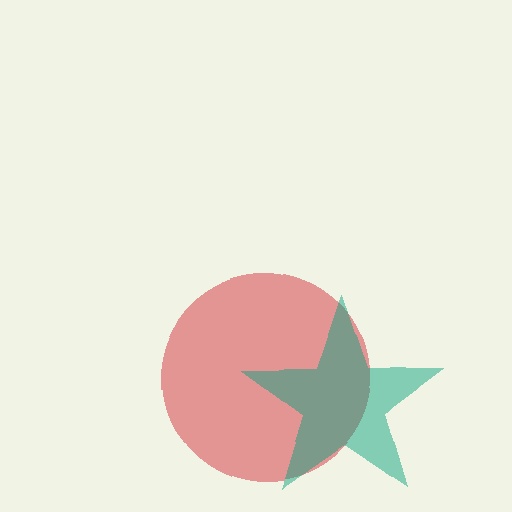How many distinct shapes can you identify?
There are 2 distinct shapes: a red circle, a teal star.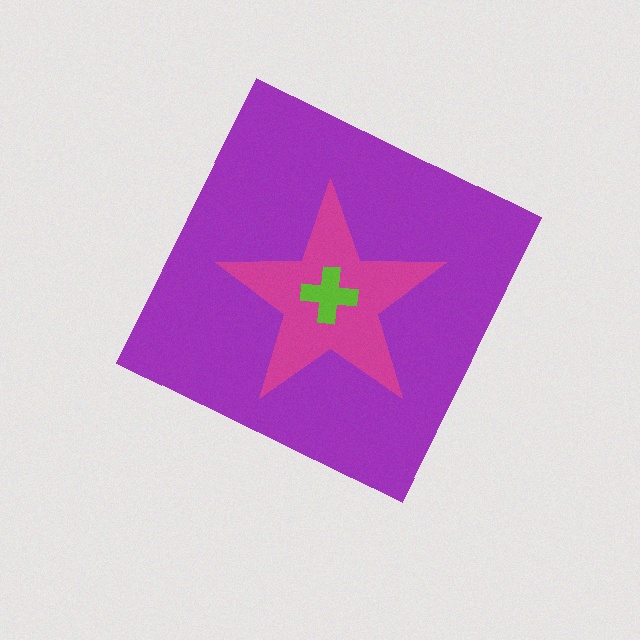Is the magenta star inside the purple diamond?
Yes.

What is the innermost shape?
The lime cross.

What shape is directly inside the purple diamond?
The magenta star.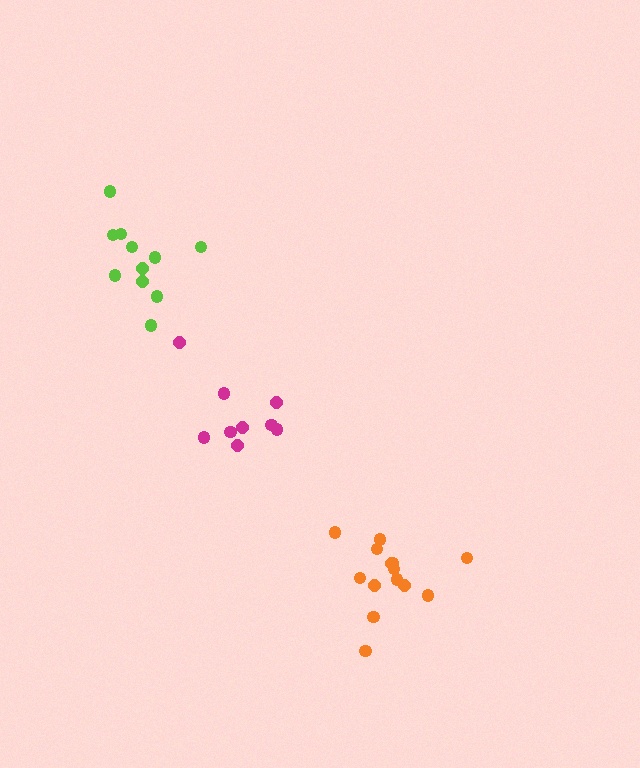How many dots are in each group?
Group 1: 14 dots, Group 2: 9 dots, Group 3: 11 dots (34 total).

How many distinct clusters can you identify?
There are 3 distinct clusters.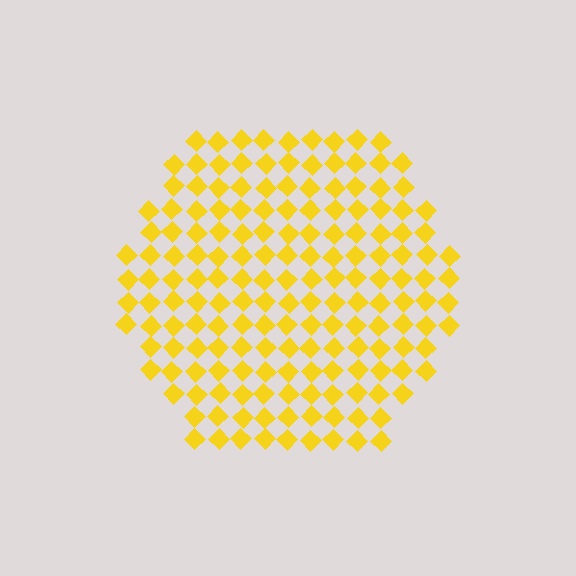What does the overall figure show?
The overall figure shows a hexagon.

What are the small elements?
The small elements are diamonds.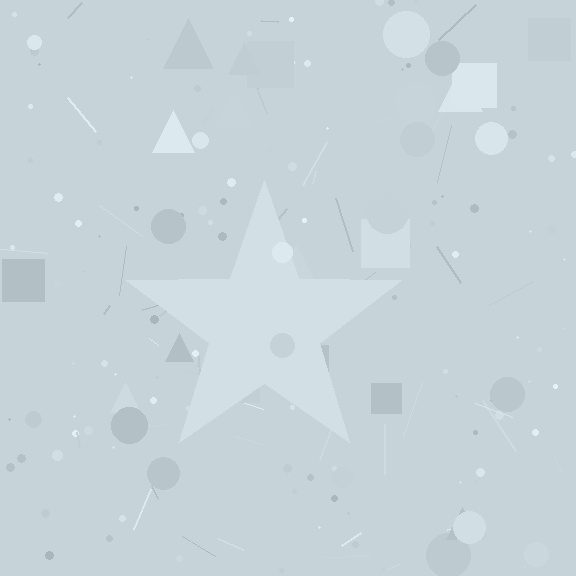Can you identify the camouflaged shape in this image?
The camouflaged shape is a star.